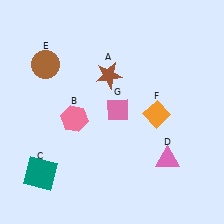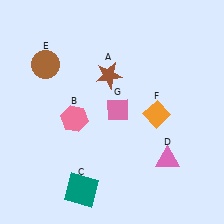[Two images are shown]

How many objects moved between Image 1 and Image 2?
1 object moved between the two images.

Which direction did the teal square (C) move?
The teal square (C) moved right.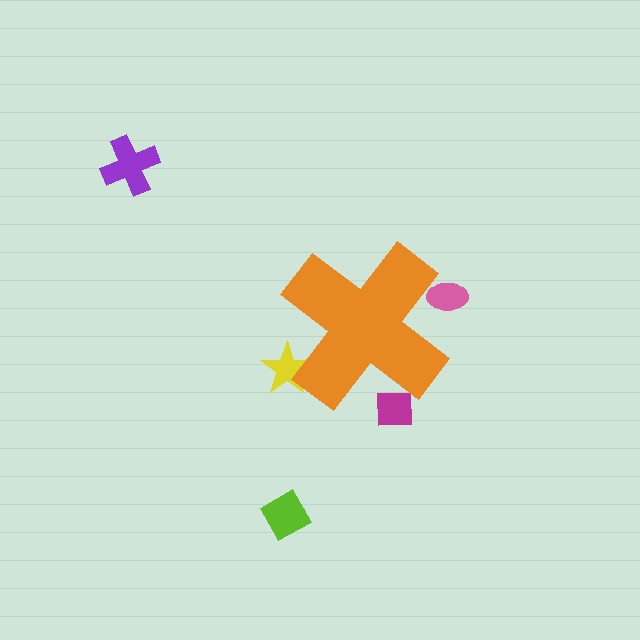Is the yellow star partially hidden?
Yes, the yellow star is partially hidden behind the orange cross.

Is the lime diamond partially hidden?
No, the lime diamond is fully visible.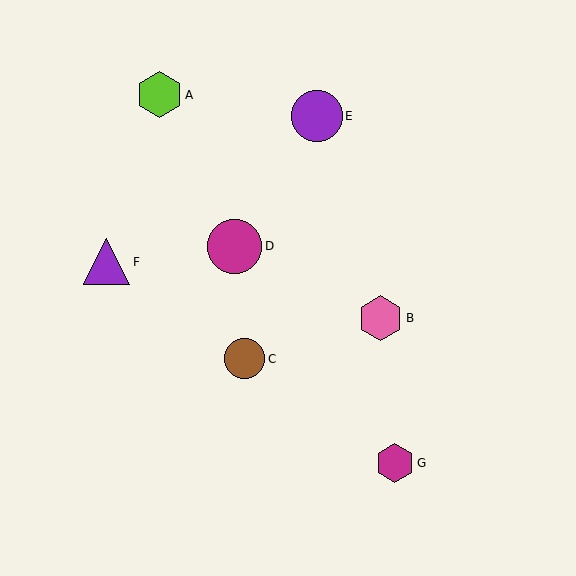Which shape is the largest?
The magenta circle (labeled D) is the largest.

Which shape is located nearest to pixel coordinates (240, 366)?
The brown circle (labeled C) at (245, 359) is nearest to that location.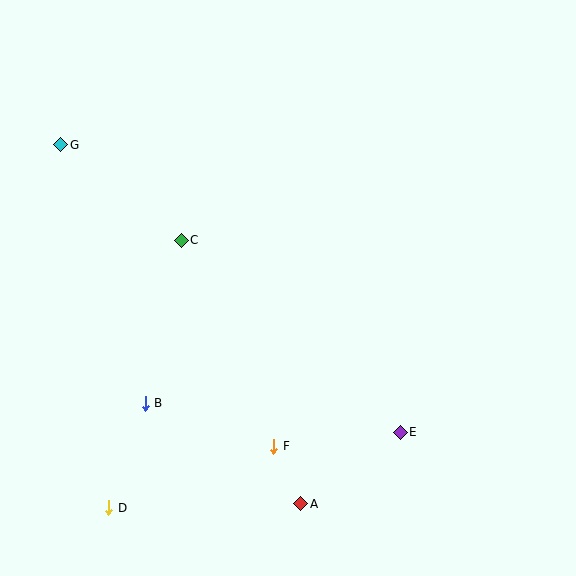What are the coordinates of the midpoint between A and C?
The midpoint between A and C is at (241, 372).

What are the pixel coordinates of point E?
Point E is at (400, 432).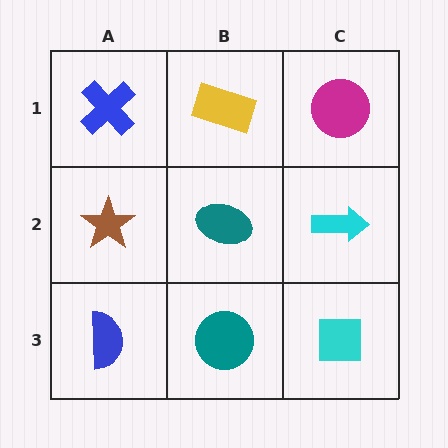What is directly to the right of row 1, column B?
A magenta circle.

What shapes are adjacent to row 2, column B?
A yellow rectangle (row 1, column B), a teal circle (row 3, column B), a brown star (row 2, column A), a cyan arrow (row 2, column C).